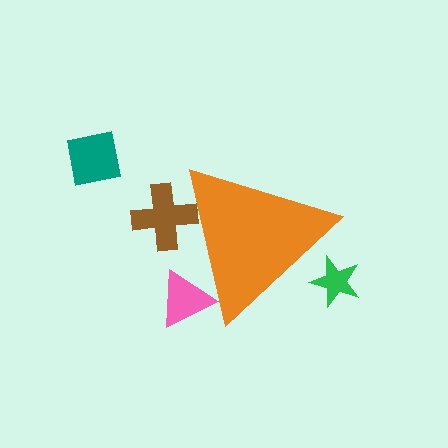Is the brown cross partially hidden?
Yes, the brown cross is partially hidden behind the orange triangle.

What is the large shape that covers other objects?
An orange triangle.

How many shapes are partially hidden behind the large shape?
3 shapes are partially hidden.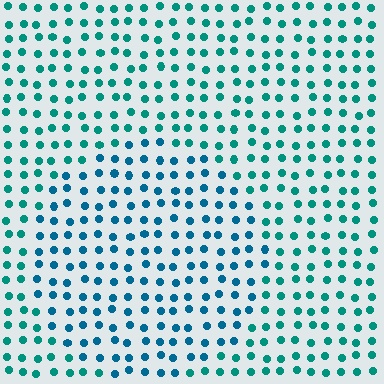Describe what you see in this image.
The image is filled with small teal elements in a uniform arrangement. A circle-shaped region is visible where the elements are tinted to a slightly different hue, forming a subtle color boundary.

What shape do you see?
I see a circle.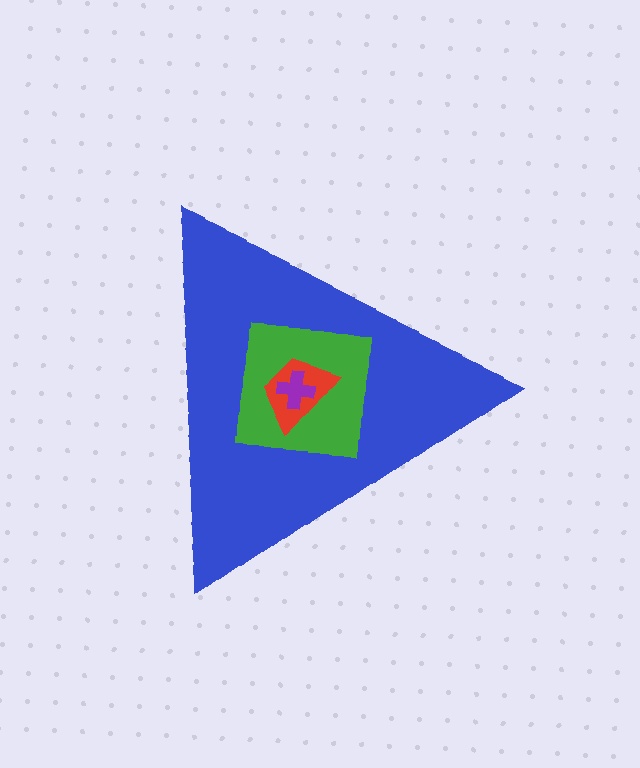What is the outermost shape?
The blue triangle.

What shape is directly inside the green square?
The red trapezoid.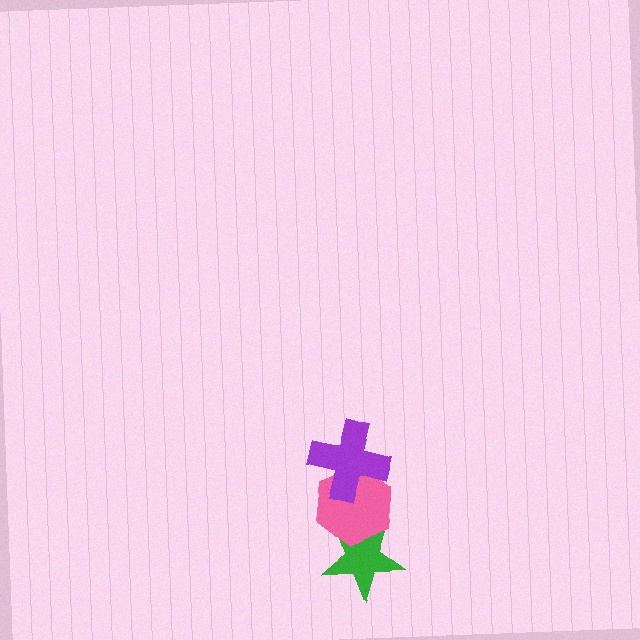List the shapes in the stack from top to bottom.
From top to bottom: the purple cross, the pink hexagon, the green star.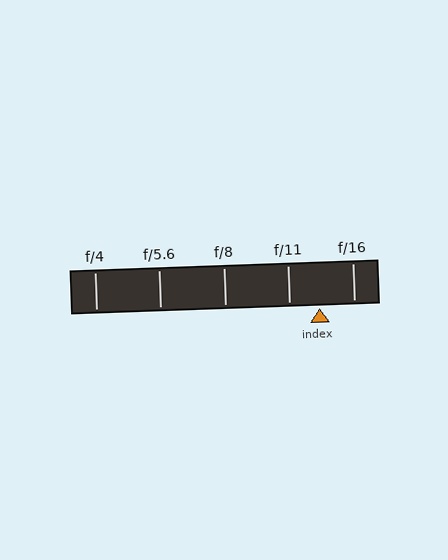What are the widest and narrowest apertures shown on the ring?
The widest aperture shown is f/4 and the narrowest is f/16.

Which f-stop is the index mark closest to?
The index mark is closest to f/11.